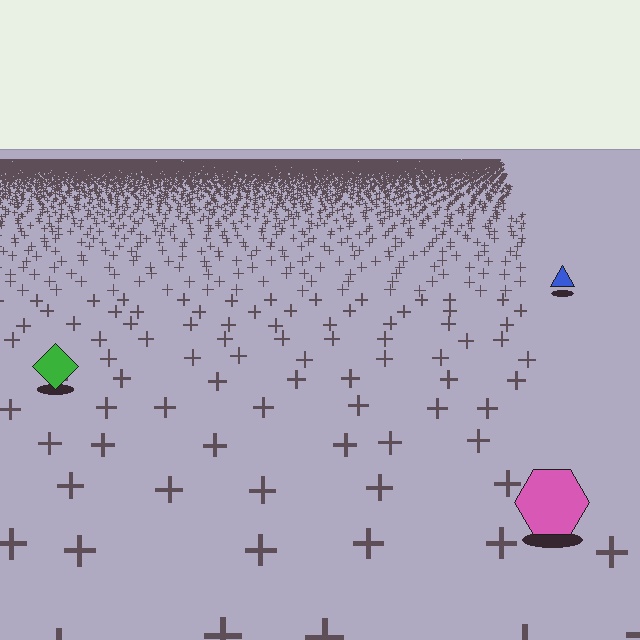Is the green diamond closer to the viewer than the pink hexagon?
No. The pink hexagon is closer — you can tell from the texture gradient: the ground texture is coarser near it.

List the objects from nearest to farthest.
From nearest to farthest: the pink hexagon, the green diamond, the blue triangle.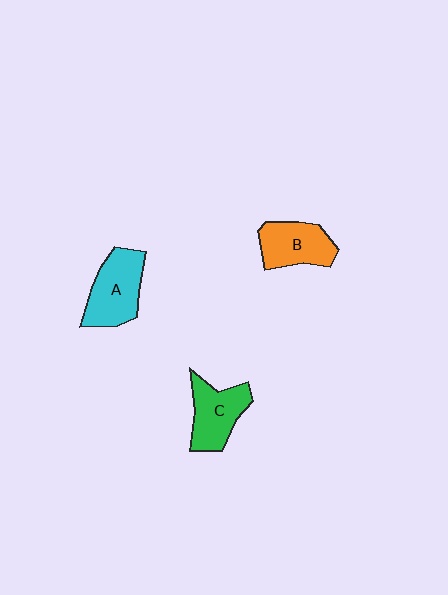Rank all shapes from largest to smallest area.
From largest to smallest: A (cyan), C (green), B (orange).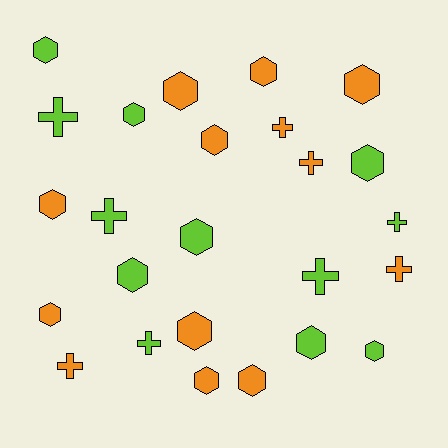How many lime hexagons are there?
There are 7 lime hexagons.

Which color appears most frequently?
Orange, with 13 objects.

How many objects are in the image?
There are 25 objects.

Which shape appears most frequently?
Hexagon, with 16 objects.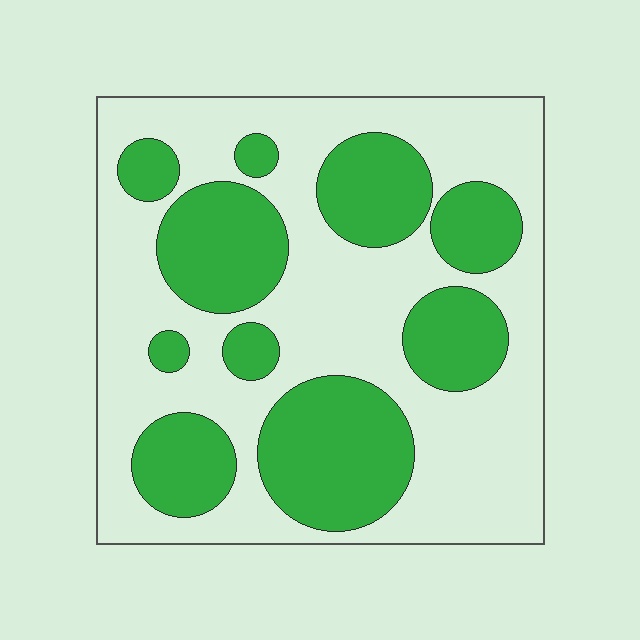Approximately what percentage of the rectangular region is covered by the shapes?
Approximately 40%.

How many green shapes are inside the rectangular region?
10.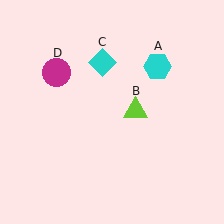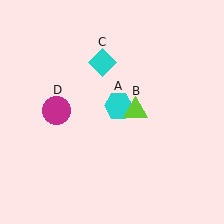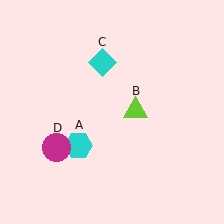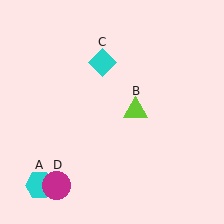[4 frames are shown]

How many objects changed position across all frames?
2 objects changed position: cyan hexagon (object A), magenta circle (object D).